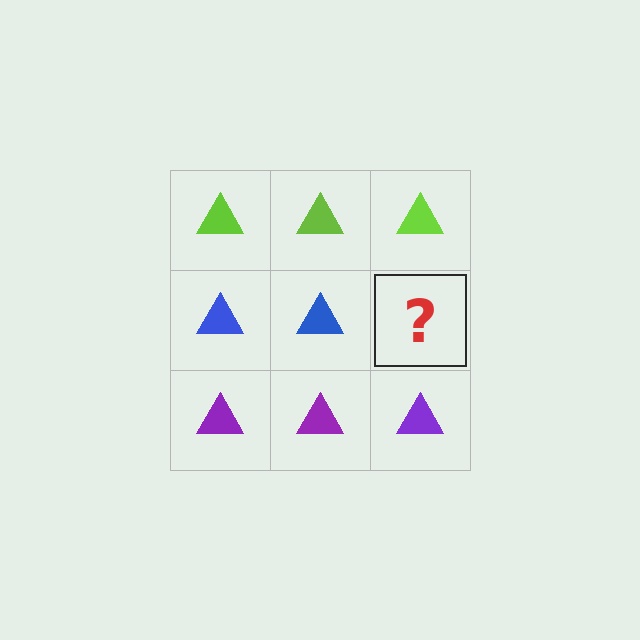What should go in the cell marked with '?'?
The missing cell should contain a blue triangle.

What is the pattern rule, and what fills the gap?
The rule is that each row has a consistent color. The gap should be filled with a blue triangle.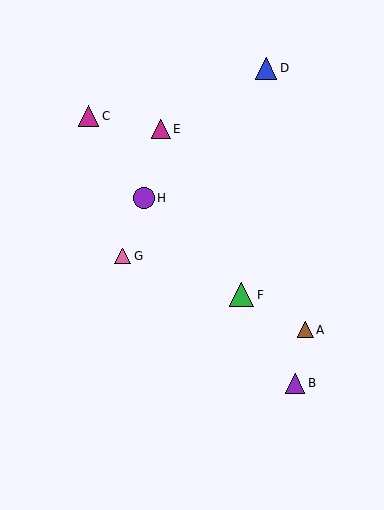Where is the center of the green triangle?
The center of the green triangle is at (242, 295).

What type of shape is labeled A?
Shape A is a brown triangle.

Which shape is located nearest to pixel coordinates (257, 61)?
The blue triangle (labeled D) at (266, 68) is nearest to that location.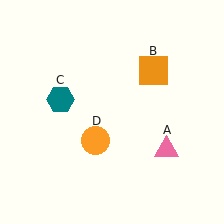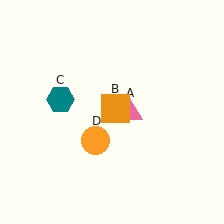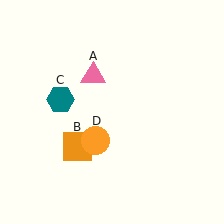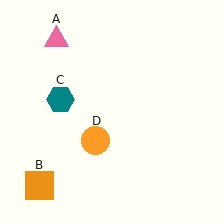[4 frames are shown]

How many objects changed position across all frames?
2 objects changed position: pink triangle (object A), orange square (object B).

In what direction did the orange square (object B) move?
The orange square (object B) moved down and to the left.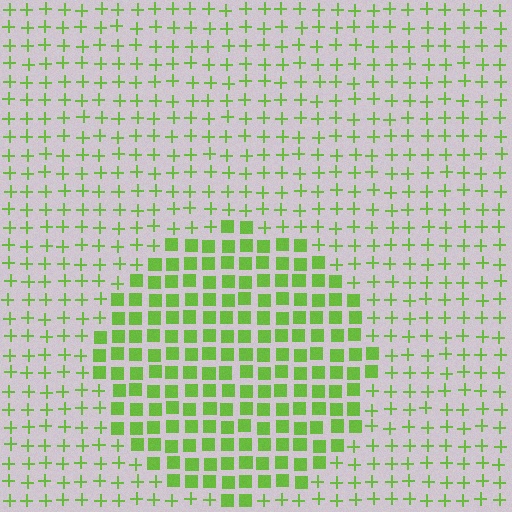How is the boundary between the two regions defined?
The boundary is defined by a change in element shape: squares inside vs. plus signs outside. All elements share the same color and spacing.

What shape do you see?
I see a circle.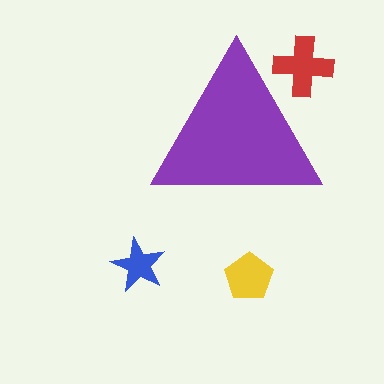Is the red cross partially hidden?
Yes, the red cross is partially hidden behind the purple triangle.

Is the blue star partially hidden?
No, the blue star is fully visible.